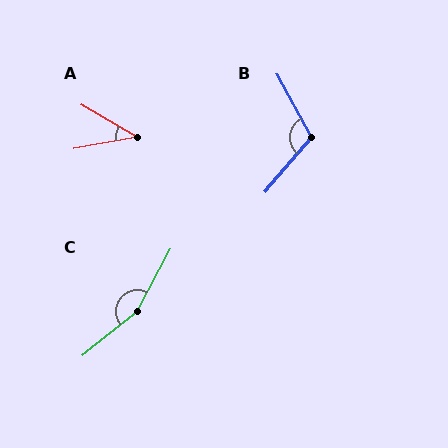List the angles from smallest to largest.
A (40°), B (111°), C (156°).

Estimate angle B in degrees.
Approximately 111 degrees.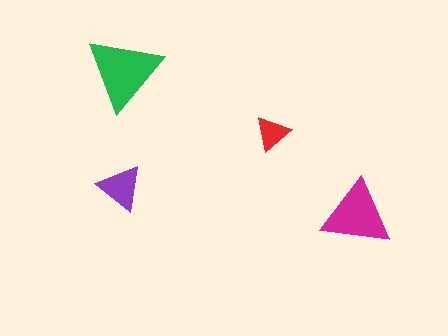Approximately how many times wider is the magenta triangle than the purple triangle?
About 1.5 times wider.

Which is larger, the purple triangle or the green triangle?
The green one.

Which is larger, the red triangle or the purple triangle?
The purple one.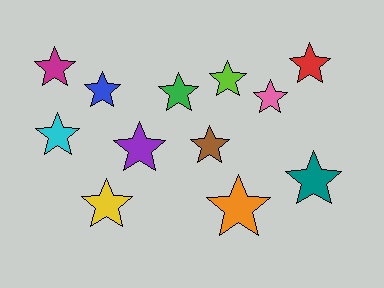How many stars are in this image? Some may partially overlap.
There are 12 stars.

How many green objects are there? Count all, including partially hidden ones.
There is 1 green object.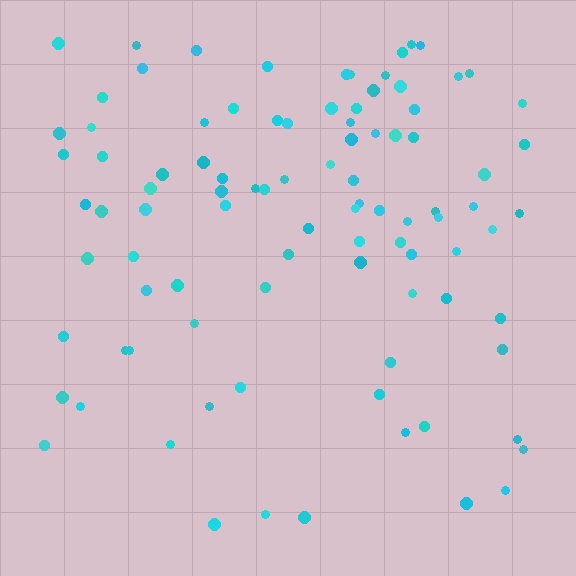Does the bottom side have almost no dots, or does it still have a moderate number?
Still a moderate number, just noticeably fewer than the top.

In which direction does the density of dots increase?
From bottom to top, with the top side densest.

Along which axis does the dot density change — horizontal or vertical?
Vertical.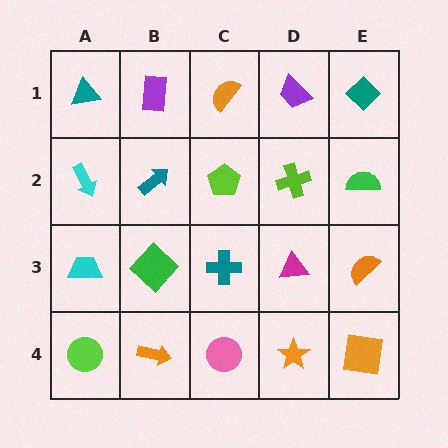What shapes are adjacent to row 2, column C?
An orange semicircle (row 1, column C), a teal cross (row 3, column C), a teal arrow (row 2, column B), a lime cross (row 2, column D).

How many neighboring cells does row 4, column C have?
3.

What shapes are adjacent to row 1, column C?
A lime pentagon (row 2, column C), a purple rectangle (row 1, column B), a purple trapezoid (row 1, column D).